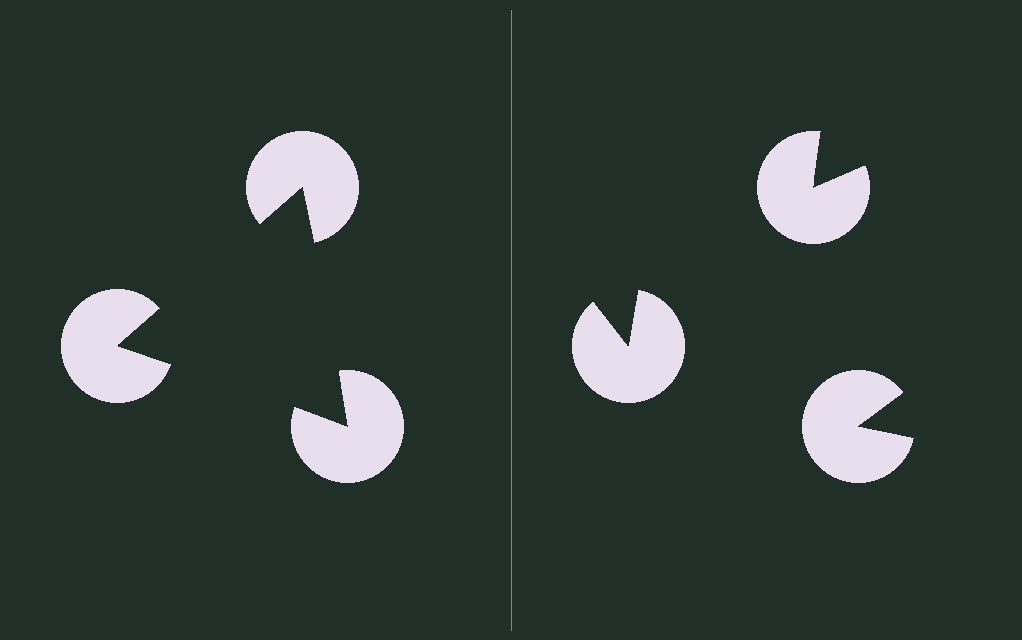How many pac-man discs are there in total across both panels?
6 — 3 on each side.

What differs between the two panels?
The pac-man discs are positioned identically on both sides; only the wedge orientations differ. On the left they align to a triangle; on the right they are misaligned.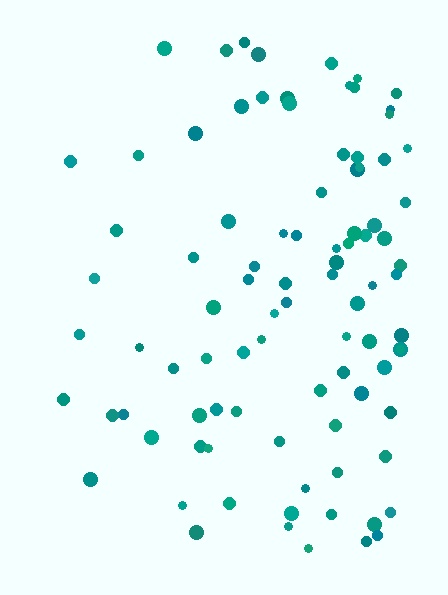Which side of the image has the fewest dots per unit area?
The left.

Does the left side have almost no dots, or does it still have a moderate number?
Still a moderate number, just noticeably fewer than the right.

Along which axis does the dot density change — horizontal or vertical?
Horizontal.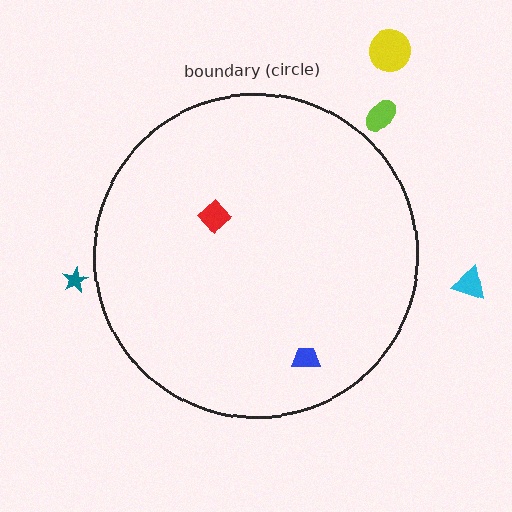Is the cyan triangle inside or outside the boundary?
Outside.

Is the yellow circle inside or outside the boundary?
Outside.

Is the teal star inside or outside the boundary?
Outside.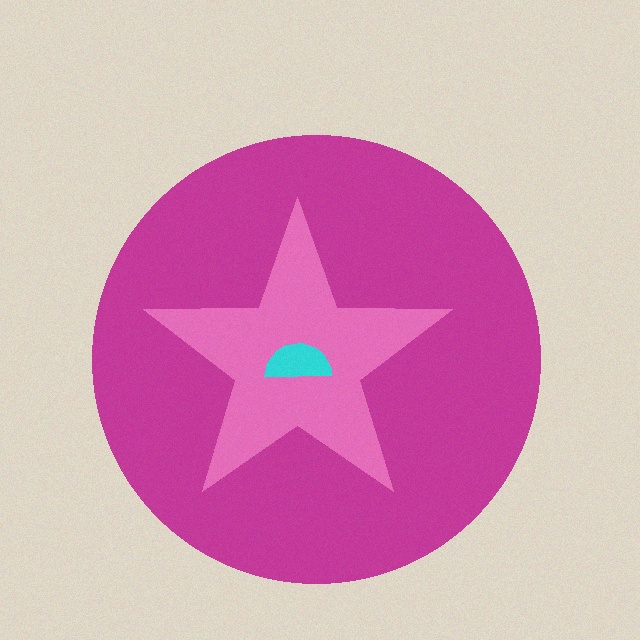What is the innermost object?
The cyan semicircle.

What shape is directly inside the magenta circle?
The pink star.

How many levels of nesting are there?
3.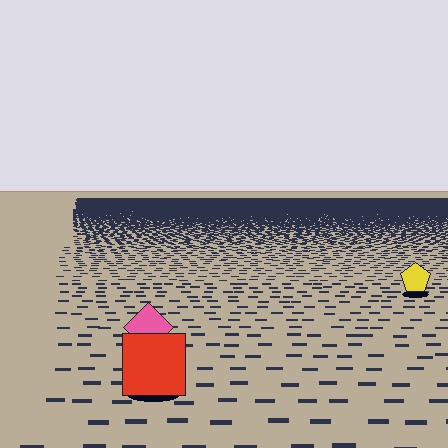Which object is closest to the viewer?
The red square is closest. The texture marks near it are larger and more spread out.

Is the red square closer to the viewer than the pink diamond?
Yes. The red square is closer — you can tell from the texture gradient: the ground texture is coarser near it.